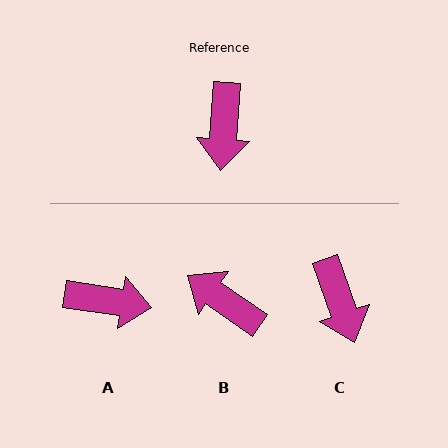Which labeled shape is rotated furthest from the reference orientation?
B, about 121 degrees away.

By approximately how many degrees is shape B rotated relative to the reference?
Approximately 121 degrees clockwise.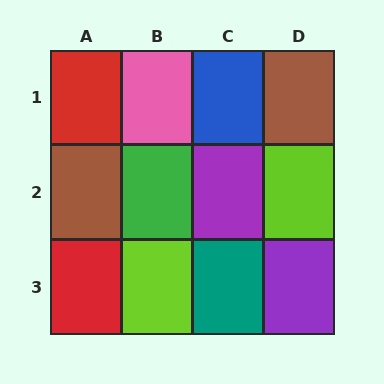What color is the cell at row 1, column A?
Red.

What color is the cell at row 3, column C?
Teal.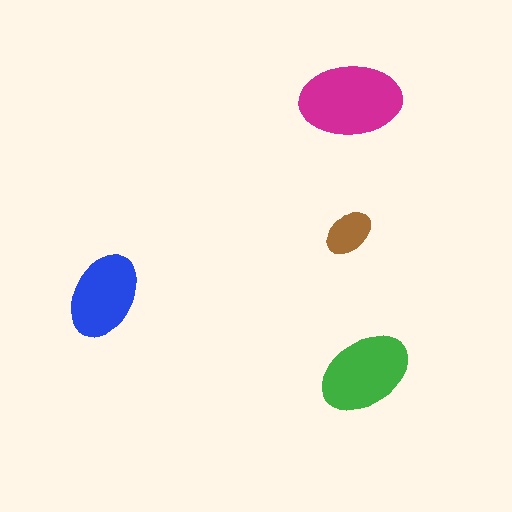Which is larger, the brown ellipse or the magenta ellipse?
The magenta one.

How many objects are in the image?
There are 4 objects in the image.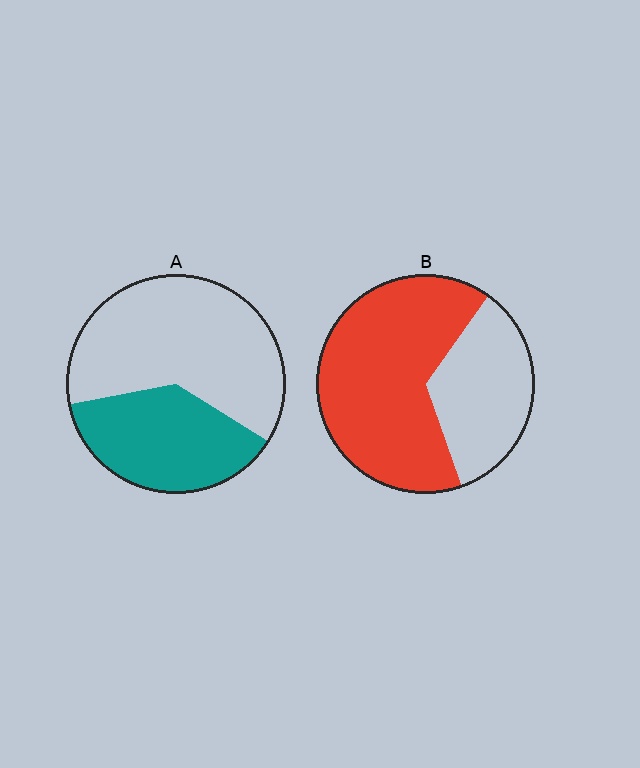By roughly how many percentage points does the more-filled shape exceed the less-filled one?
By roughly 25 percentage points (B over A).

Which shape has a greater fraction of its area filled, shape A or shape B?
Shape B.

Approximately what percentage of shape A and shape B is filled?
A is approximately 40% and B is approximately 65%.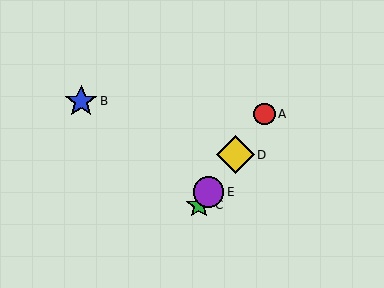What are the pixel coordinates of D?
Object D is at (235, 155).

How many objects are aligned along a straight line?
4 objects (A, C, D, E) are aligned along a straight line.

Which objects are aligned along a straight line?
Objects A, C, D, E are aligned along a straight line.